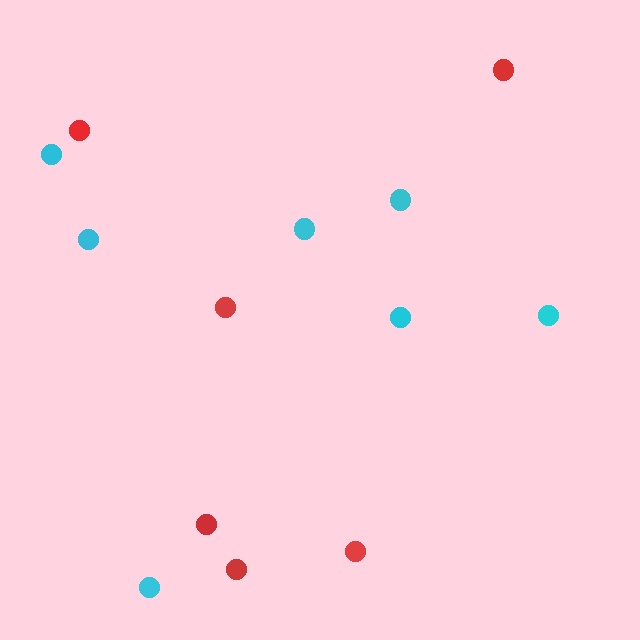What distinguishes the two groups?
There are 2 groups: one group of cyan circles (7) and one group of red circles (6).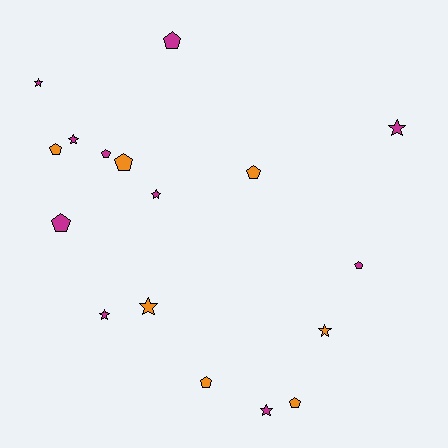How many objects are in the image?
There are 17 objects.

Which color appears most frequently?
Magenta, with 10 objects.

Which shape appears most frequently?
Pentagon, with 9 objects.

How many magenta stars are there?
There are 6 magenta stars.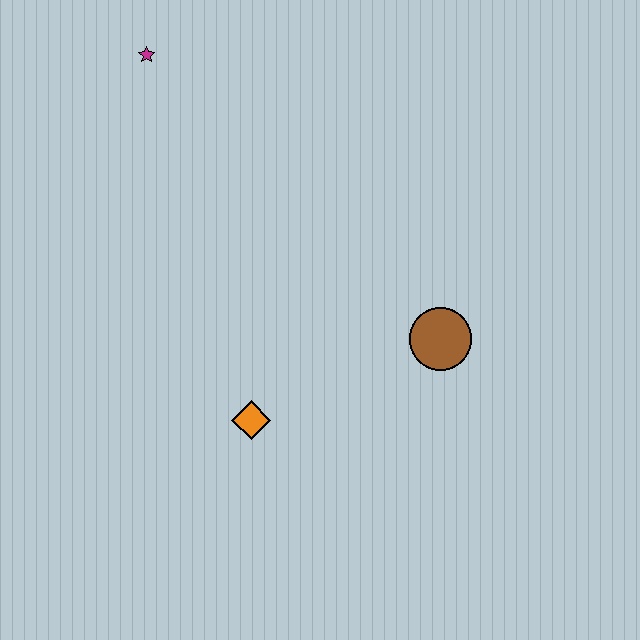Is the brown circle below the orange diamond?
No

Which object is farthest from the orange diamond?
The magenta star is farthest from the orange diamond.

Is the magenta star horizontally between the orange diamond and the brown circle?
No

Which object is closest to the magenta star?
The orange diamond is closest to the magenta star.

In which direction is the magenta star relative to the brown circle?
The magenta star is to the left of the brown circle.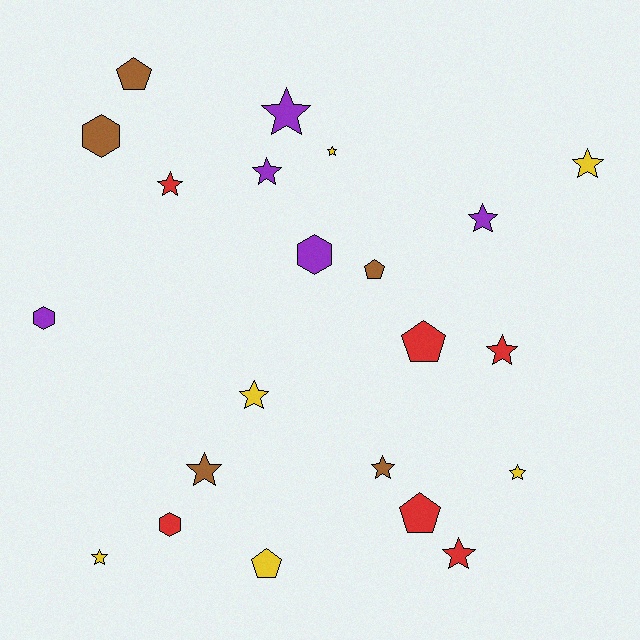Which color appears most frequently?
Red, with 6 objects.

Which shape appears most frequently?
Star, with 13 objects.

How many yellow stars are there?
There are 5 yellow stars.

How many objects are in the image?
There are 22 objects.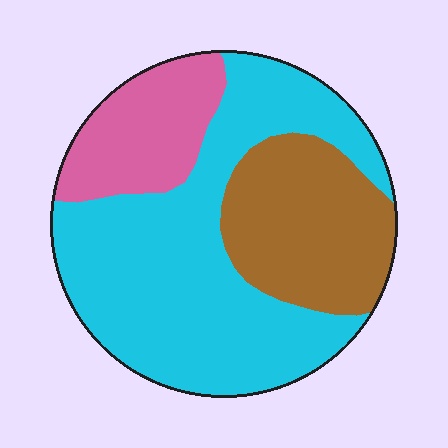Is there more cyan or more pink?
Cyan.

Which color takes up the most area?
Cyan, at roughly 55%.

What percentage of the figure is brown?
Brown takes up between a sixth and a third of the figure.